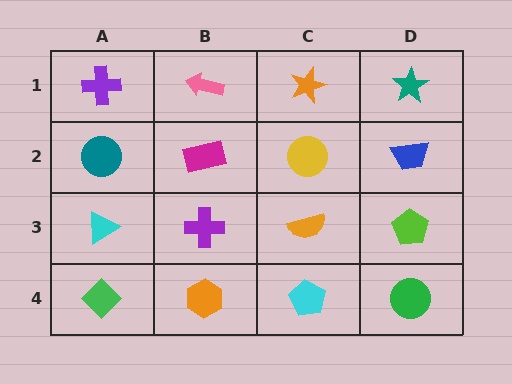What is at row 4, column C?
A cyan pentagon.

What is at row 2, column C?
A yellow circle.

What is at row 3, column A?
A cyan triangle.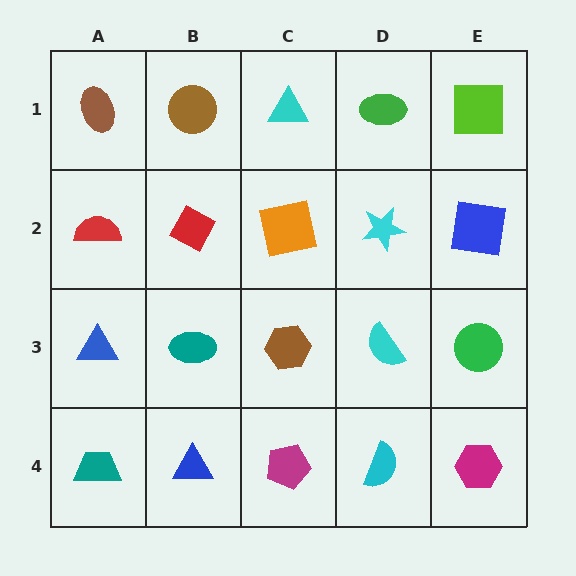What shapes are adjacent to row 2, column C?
A cyan triangle (row 1, column C), a brown hexagon (row 3, column C), a red diamond (row 2, column B), a cyan star (row 2, column D).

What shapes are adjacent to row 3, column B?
A red diamond (row 2, column B), a blue triangle (row 4, column B), a blue triangle (row 3, column A), a brown hexagon (row 3, column C).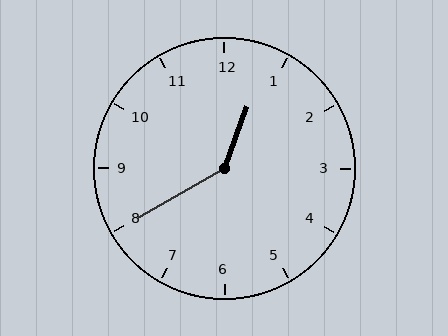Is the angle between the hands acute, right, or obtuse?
It is obtuse.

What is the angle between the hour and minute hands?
Approximately 140 degrees.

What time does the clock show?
12:40.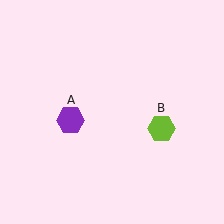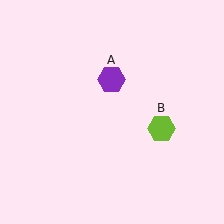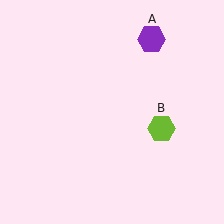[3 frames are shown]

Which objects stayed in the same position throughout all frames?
Lime hexagon (object B) remained stationary.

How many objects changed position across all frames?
1 object changed position: purple hexagon (object A).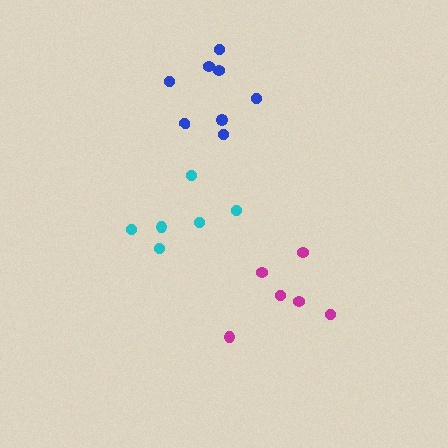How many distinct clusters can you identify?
There are 3 distinct clusters.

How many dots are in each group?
Group 1: 8 dots, Group 2: 6 dots, Group 3: 6 dots (20 total).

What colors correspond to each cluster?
The clusters are colored: blue, cyan, magenta.